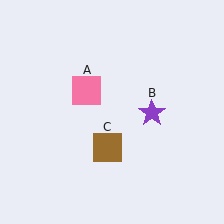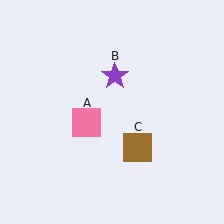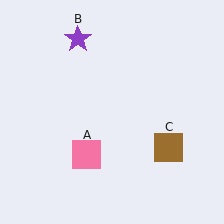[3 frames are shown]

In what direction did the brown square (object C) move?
The brown square (object C) moved right.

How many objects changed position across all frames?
3 objects changed position: pink square (object A), purple star (object B), brown square (object C).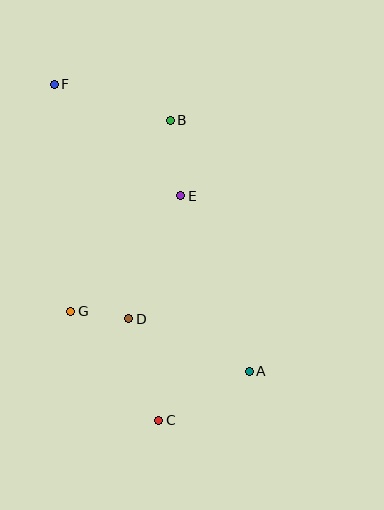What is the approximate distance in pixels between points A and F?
The distance between A and F is approximately 347 pixels.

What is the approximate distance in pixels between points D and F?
The distance between D and F is approximately 246 pixels.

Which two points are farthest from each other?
Points C and F are farthest from each other.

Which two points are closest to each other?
Points D and G are closest to each other.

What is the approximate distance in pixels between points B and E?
The distance between B and E is approximately 76 pixels.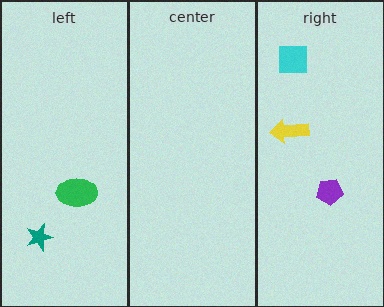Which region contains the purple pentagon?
The right region.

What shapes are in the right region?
The cyan square, the purple pentagon, the yellow arrow.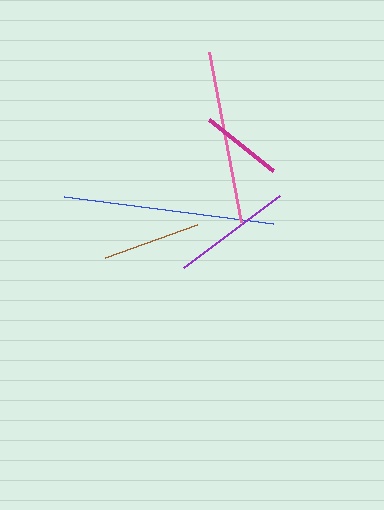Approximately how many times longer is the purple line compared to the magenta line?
The purple line is approximately 1.5 times the length of the magenta line.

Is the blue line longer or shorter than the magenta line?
The blue line is longer than the magenta line.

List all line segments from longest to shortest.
From longest to shortest: blue, pink, purple, brown, magenta.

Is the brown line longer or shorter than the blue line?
The blue line is longer than the brown line.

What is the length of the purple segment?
The purple segment is approximately 120 pixels long.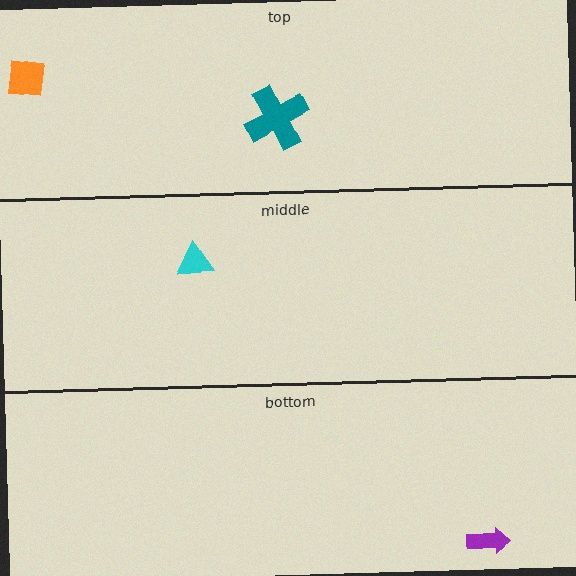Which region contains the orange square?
The top region.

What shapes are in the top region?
The orange square, the teal cross.